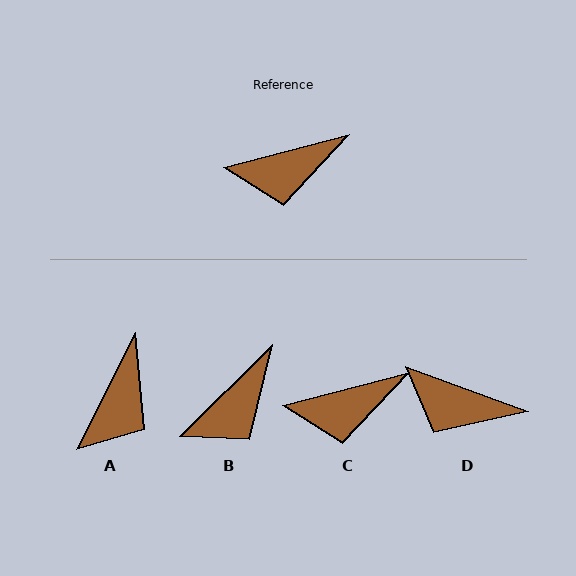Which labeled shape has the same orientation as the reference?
C.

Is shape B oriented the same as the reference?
No, it is off by about 30 degrees.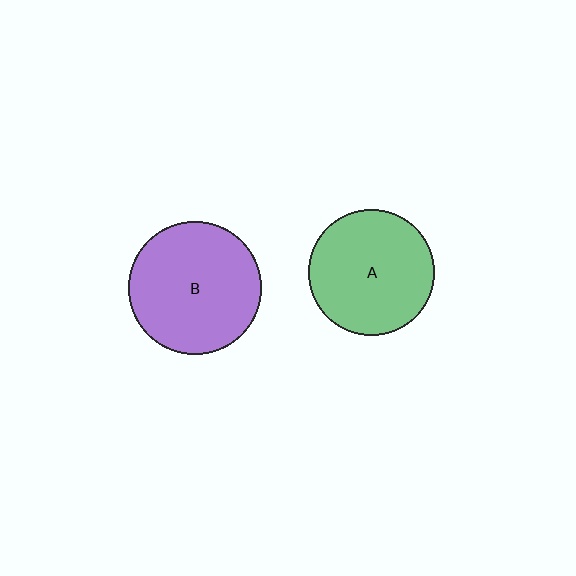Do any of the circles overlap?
No, none of the circles overlap.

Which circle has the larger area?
Circle B (purple).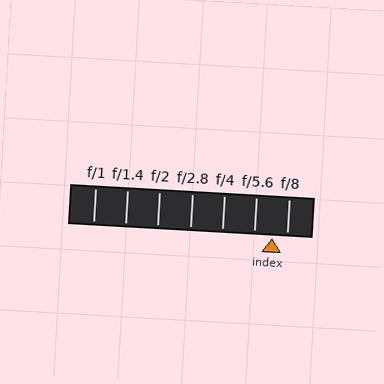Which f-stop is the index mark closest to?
The index mark is closest to f/8.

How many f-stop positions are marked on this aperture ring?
There are 7 f-stop positions marked.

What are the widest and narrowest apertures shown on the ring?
The widest aperture shown is f/1 and the narrowest is f/8.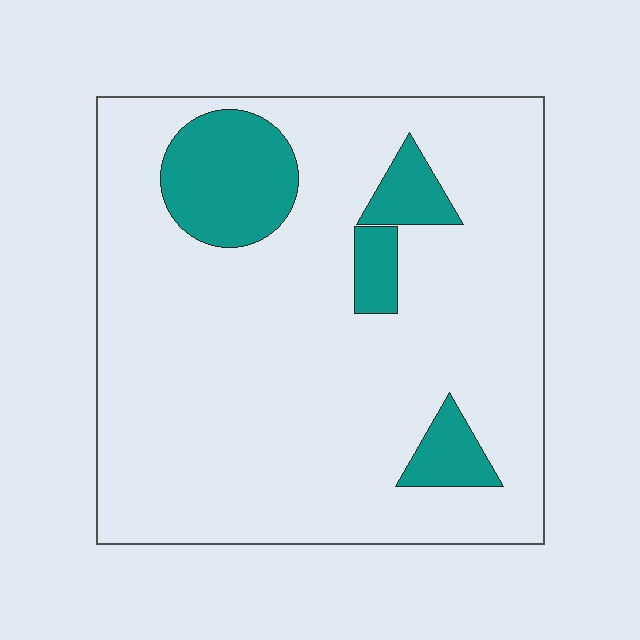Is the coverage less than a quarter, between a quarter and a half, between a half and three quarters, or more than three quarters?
Less than a quarter.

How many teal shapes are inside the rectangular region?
4.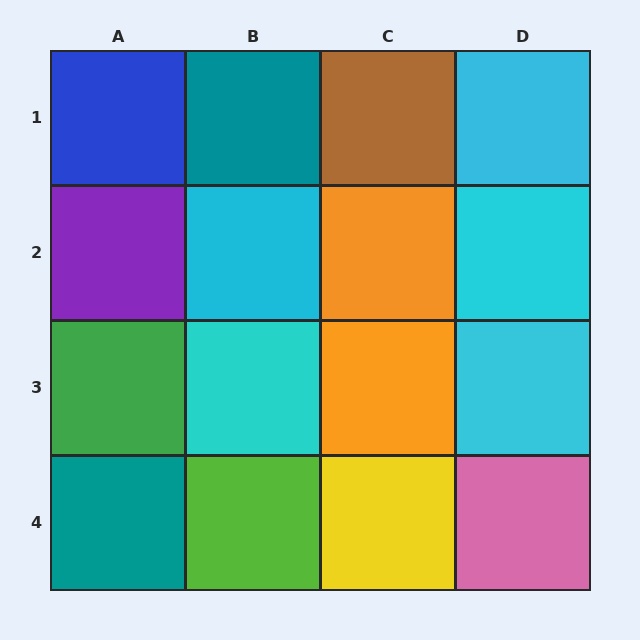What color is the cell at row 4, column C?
Yellow.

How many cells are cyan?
5 cells are cyan.